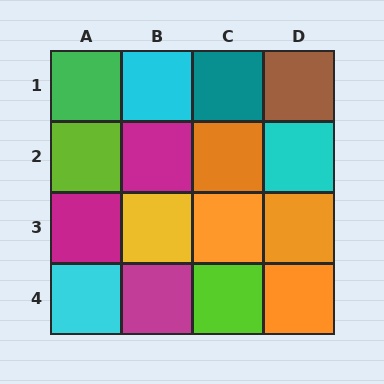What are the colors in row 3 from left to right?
Magenta, yellow, orange, orange.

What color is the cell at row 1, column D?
Brown.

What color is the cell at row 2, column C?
Orange.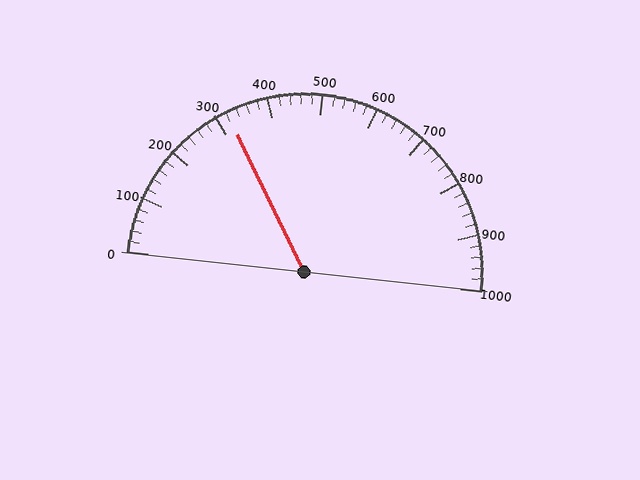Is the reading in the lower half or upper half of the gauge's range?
The reading is in the lower half of the range (0 to 1000).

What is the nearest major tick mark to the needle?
The nearest major tick mark is 300.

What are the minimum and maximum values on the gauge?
The gauge ranges from 0 to 1000.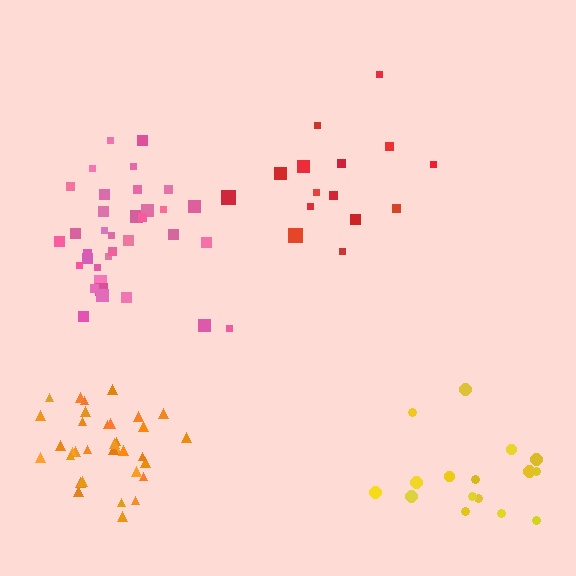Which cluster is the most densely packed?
Orange.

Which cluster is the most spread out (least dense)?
Red.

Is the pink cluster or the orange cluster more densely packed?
Orange.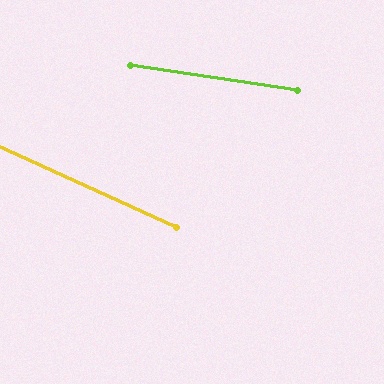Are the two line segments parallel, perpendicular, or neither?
Neither parallel nor perpendicular — they differ by about 16°.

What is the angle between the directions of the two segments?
Approximately 16 degrees.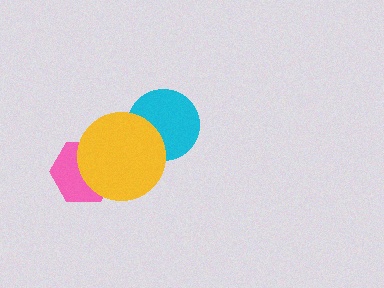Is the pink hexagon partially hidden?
Yes, it is partially covered by another shape.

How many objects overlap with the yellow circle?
2 objects overlap with the yellow circle.